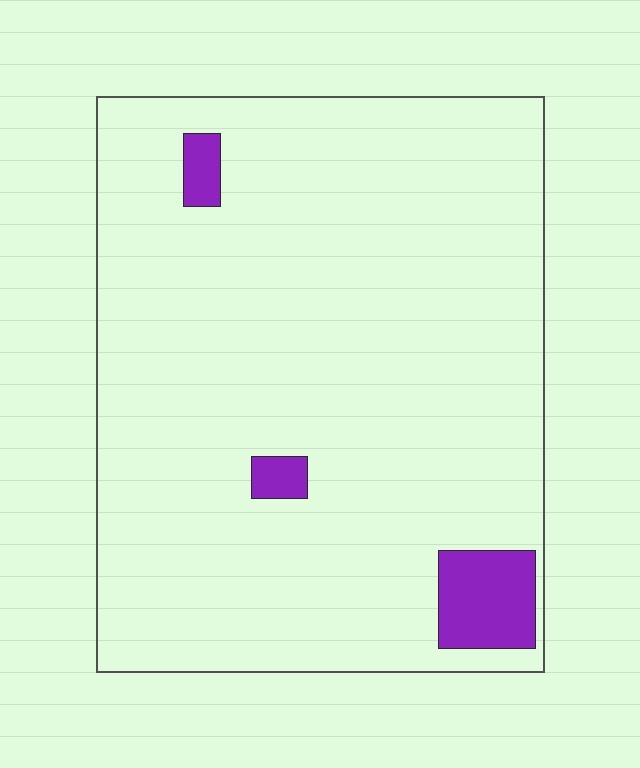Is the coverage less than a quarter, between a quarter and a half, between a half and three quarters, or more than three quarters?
Less than a quarter.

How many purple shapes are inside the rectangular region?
3.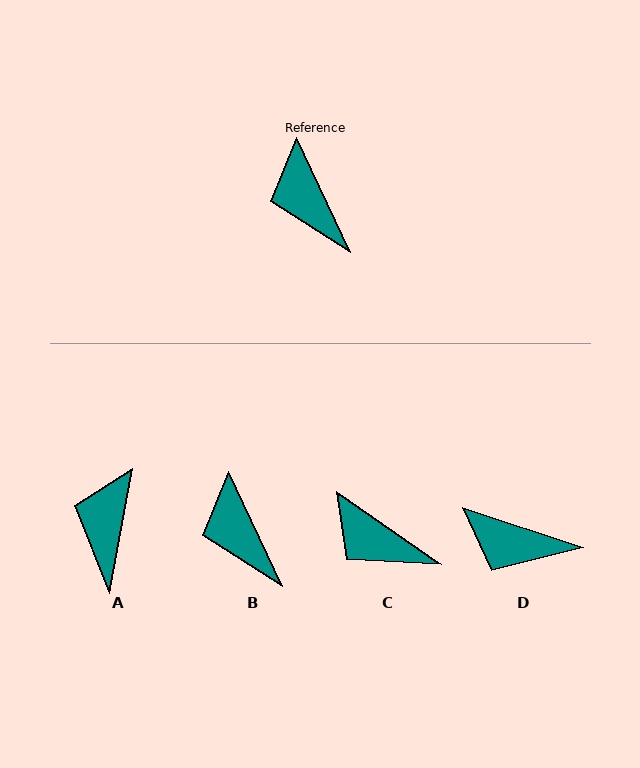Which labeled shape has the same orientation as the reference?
B.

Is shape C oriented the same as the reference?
No, it is off by about 30 degrees.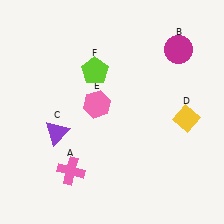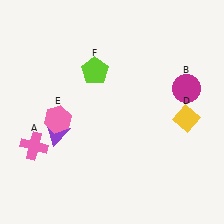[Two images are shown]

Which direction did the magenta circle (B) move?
The magenta circle (B) moved down.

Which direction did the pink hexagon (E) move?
The pink hexagon (E) moved left.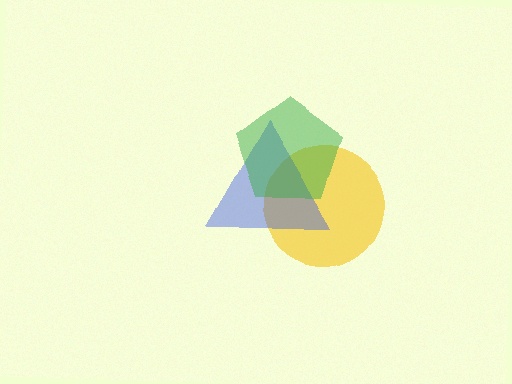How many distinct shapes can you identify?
There are 3 distinct shapes: a yellow circle, a blue triangle, a green pentagon.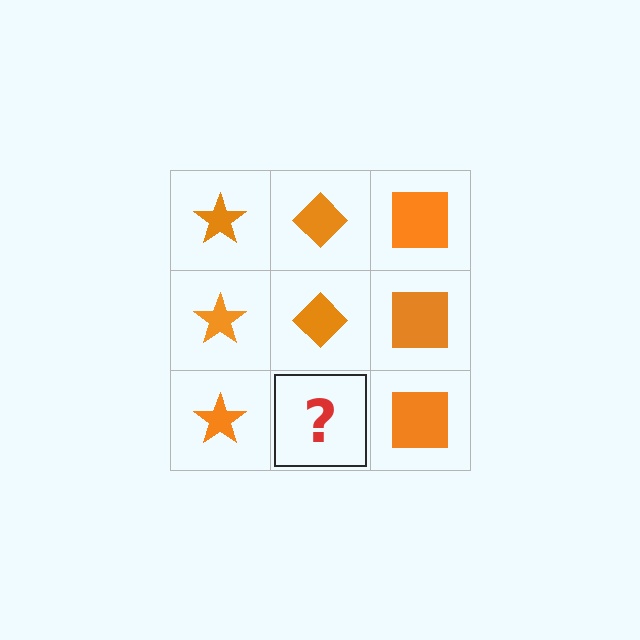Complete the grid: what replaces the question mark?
The question mark should be replaced with an orange diamond.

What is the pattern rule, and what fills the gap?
The rule is that each column has a consistent shape. The gap should be filled with an orange diamond.